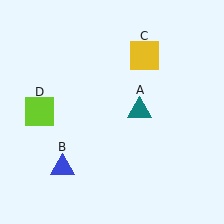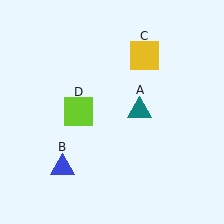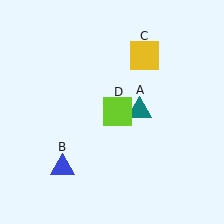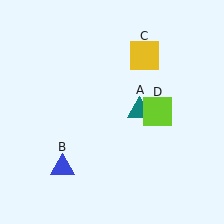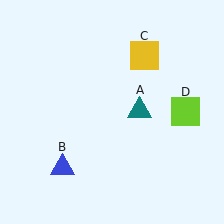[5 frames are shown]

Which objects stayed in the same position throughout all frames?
Teal triangle (object A) and blue triangle (object B) and yellow square (object C) remained stationary.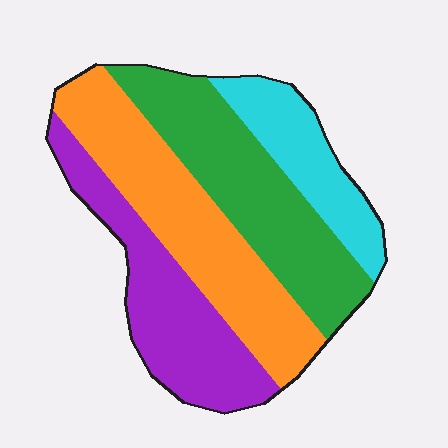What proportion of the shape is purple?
Purple takes up about one quarter (1/4) of the shape.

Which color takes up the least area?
Cyan, at roughly 15%.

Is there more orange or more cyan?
Orange.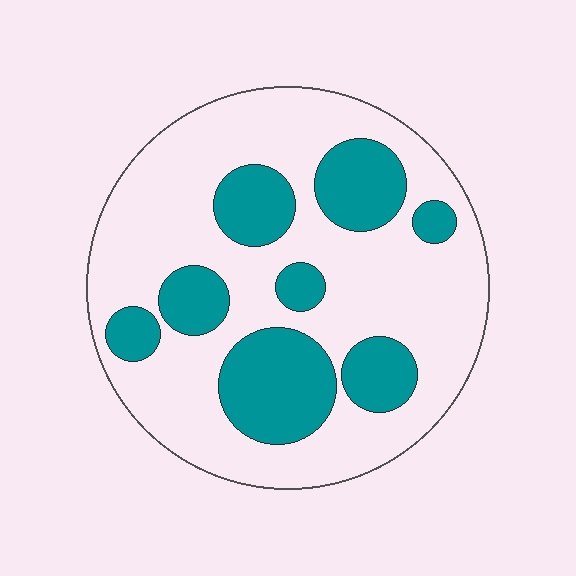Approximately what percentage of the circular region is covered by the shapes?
Approximately 30%.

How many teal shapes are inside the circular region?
8.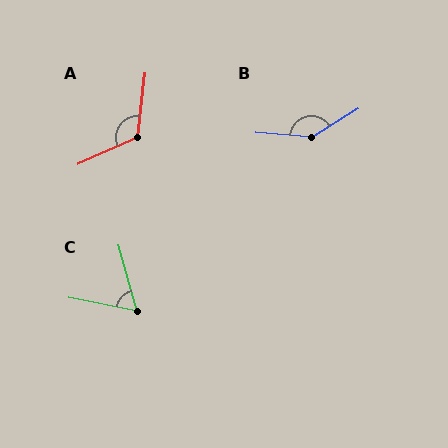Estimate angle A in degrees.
Approximately 121 degrees.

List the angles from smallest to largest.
C (63°), A (121°), B (144°).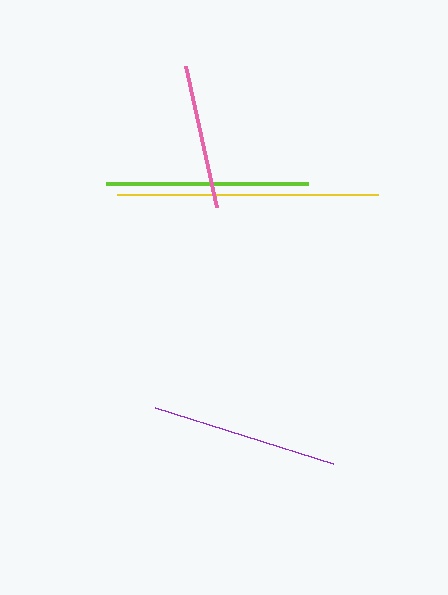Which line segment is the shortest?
The pink line is the shortest at approximately 144 pixels.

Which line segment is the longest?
The yellow line is the longest at approximately 262 pixels.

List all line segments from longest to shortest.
From longest to shortest: yellow, lime, purple, pink.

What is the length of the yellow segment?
The yellow segment is approximately 262 pixels long.